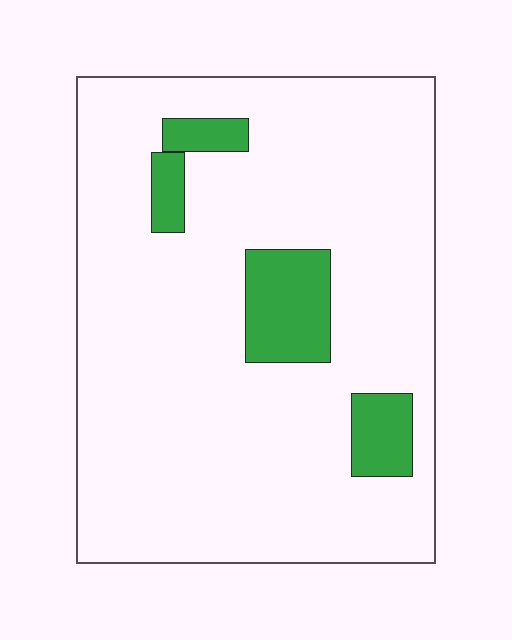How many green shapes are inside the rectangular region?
4.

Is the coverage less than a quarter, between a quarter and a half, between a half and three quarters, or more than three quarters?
Less than a quarter.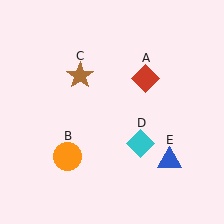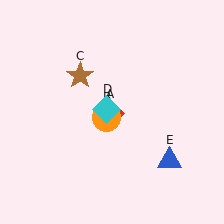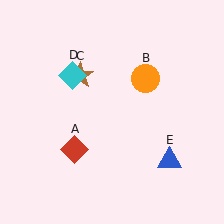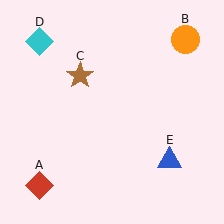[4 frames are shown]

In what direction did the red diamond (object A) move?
The red diamond (object A) moved down and to the left.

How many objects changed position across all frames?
3 objects changed position: red diamond (object A), orange circle (object B), cyan diamond (object D).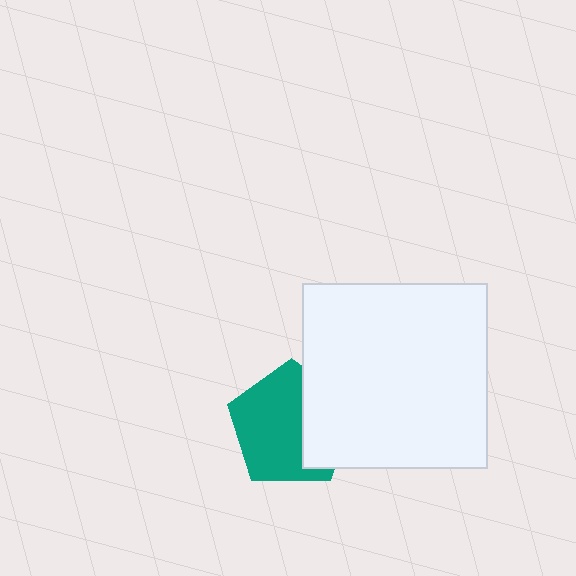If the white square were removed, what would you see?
You would see the complete teal pentagon.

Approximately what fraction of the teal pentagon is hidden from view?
Roughly 36% of the teal pentagon is hidden behind the white square.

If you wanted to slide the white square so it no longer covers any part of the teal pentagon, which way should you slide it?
Slide it right — that is the most direct way to separate the two shapes.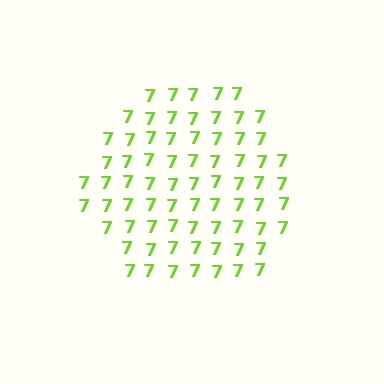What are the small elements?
The small elements are digit 7's.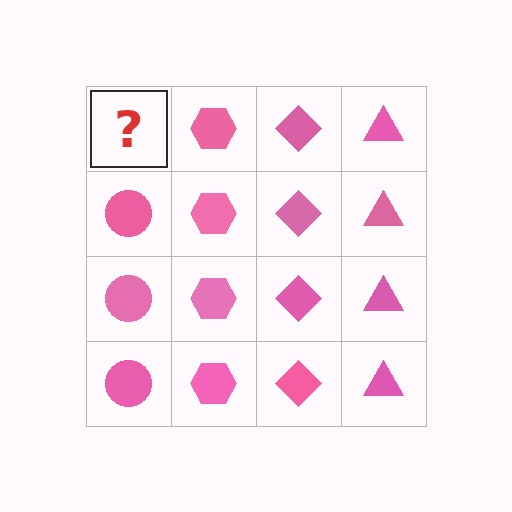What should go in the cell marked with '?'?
The missing cell should contain a pink circle.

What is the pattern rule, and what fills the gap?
The rule is that each column has a consistent shape. The gap should be filled with a pink circle.